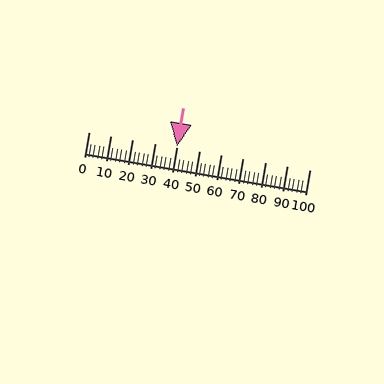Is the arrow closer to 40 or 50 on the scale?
The arrow is closer to 40.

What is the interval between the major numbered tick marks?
The major tick marks are spaced 10 units apart.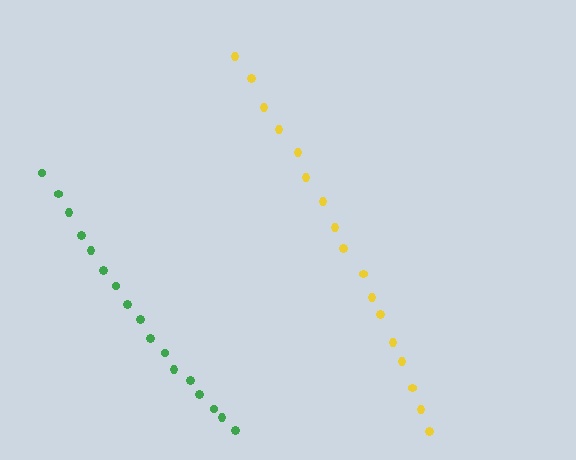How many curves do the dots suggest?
There are 2 distinct paths.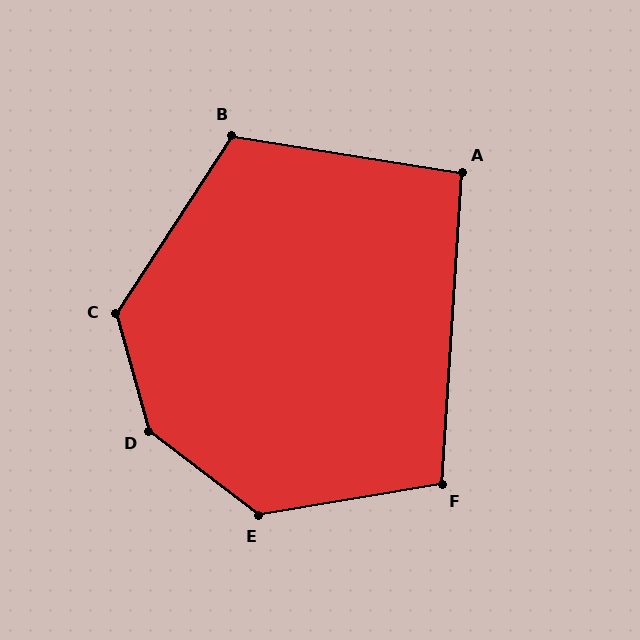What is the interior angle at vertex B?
Approximately 114 degrees (obtuse).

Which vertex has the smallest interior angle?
A, at approximately 95 degrees.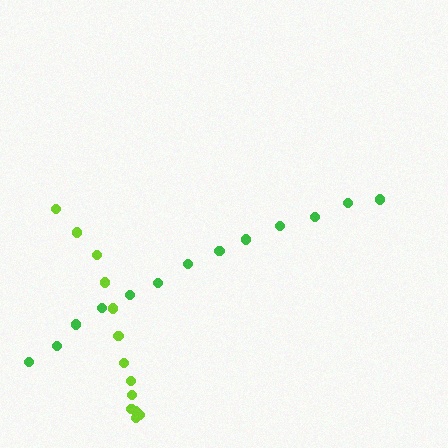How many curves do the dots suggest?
There are 2 distinct paths.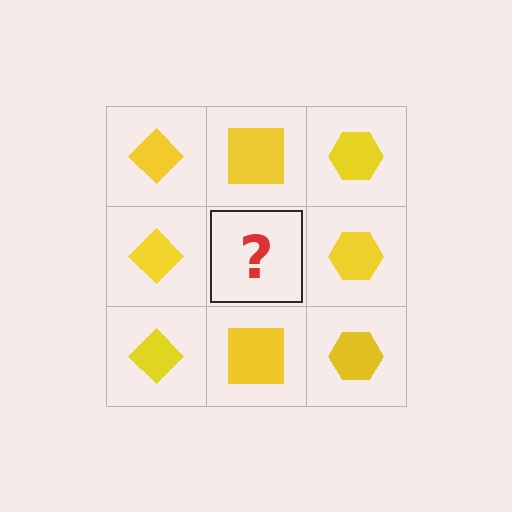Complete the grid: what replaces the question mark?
The question mark should be replaced with a yellow square.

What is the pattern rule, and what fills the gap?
The rule is that each column has a consistent shape. The gap should be filled with a yellow square.